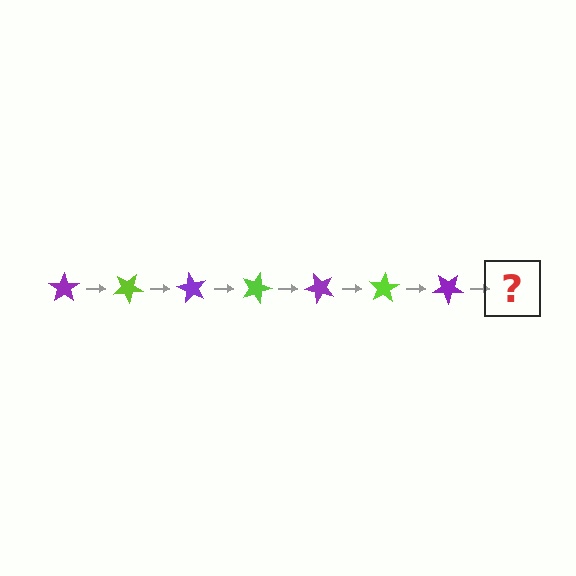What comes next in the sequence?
The next element should be a lime star, rotated 210 degrees from the start.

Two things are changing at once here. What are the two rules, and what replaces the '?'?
The two rules are that it rotates 30 degrees each step and the color cycles through purple and lime. The '?' should be a lime star, rotated 210 degrees from the start.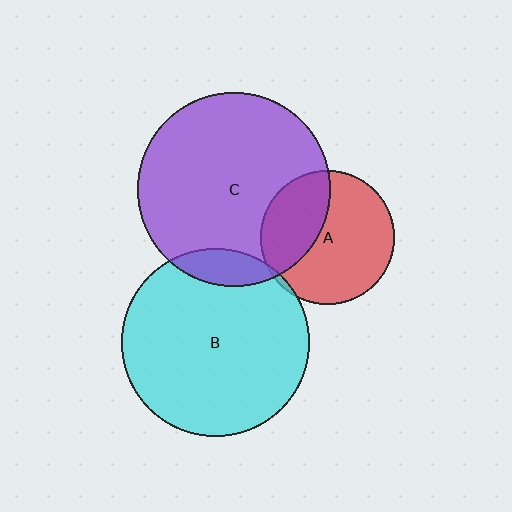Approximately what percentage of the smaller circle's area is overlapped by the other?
Approximately 35%.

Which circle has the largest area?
Circle C (purple).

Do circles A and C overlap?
Yes.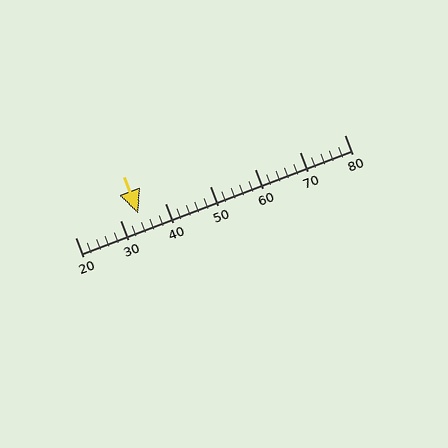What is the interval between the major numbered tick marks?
The major tick marks are spaced 10 units apart.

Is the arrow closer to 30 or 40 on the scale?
The arrow is closer to 30.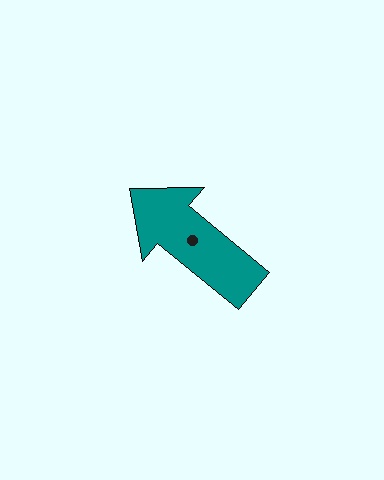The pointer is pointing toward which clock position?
Roughly 10 o'clock.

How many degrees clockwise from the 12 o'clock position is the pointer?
Approximately 309 degrees.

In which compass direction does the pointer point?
Northwest.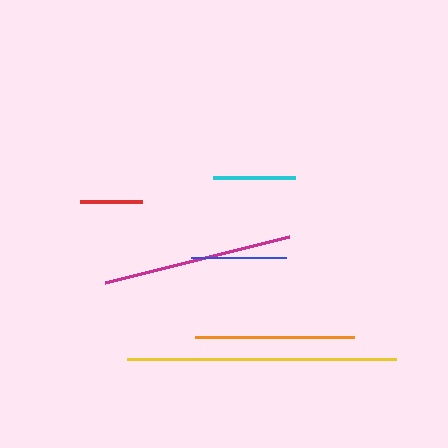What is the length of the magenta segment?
The magenta segment is approximately 190 pixels long.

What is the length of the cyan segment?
The cyan segment is approximately 81 pixels long.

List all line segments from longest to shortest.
From longest to shortest: yellow, magenta, orange, blue, cyan, red.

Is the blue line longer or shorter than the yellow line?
The yellow line is longer than the blue line.